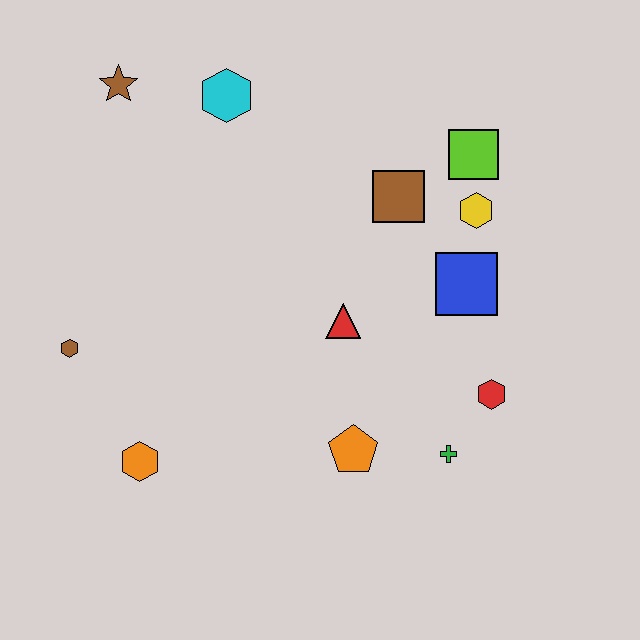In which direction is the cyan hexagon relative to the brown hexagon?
The cyan hexagon is above the brown hexagon.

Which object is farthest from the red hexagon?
The brown star is farthest from the red hexagon.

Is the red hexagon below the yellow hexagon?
Yes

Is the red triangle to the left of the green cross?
Yes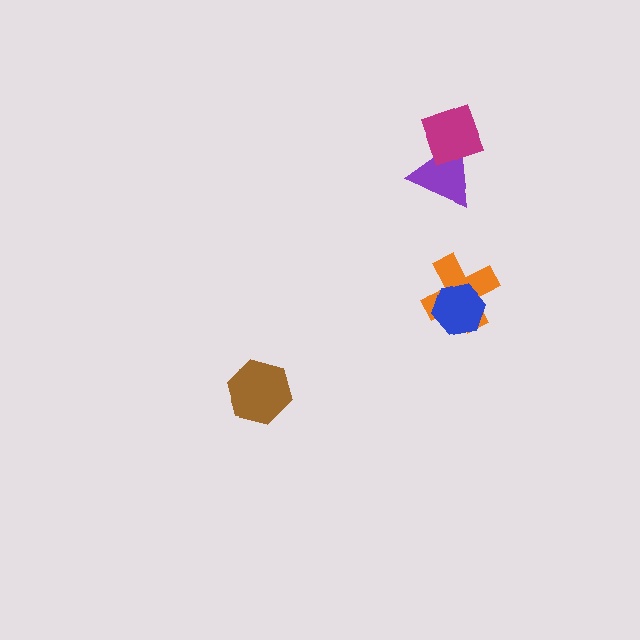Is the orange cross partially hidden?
Yes, it is partially covered by another shape.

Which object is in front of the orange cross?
The blue hexagon is in front of the orange cross.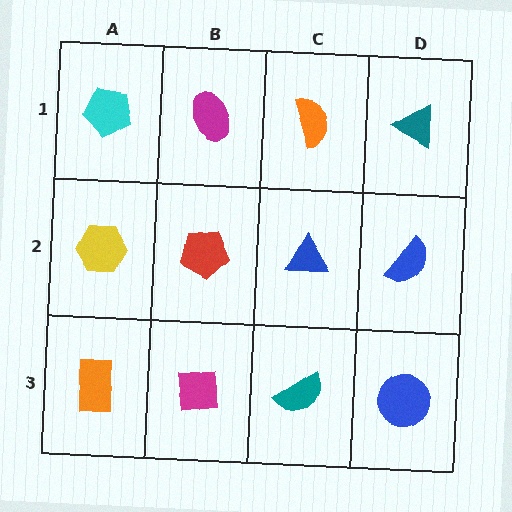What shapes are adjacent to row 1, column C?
A blue triangle (row 2, column C), a magenta ellipse (row 1, column B), a teal triangle (row 1, column D).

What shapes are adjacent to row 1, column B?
A red pentagon (row 2, column B), a cyan pentagon (row 1, column A), an orange semicircle (row 1, column C).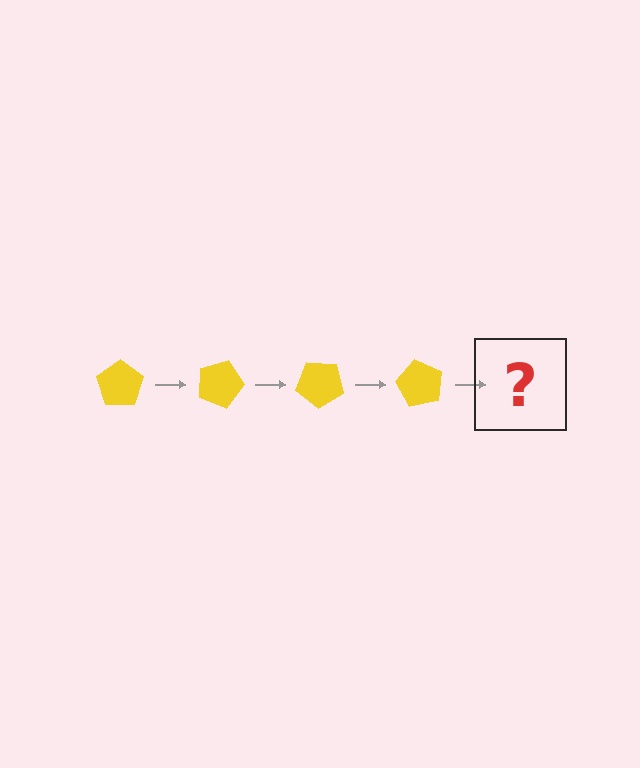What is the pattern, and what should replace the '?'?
The pattern is that the pentagon rotates 20 degrees each step. The '?' should be a yellow pentagon rotated 80 degrees.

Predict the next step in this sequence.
The next step is a yellow pentagon rotated 80 degrees.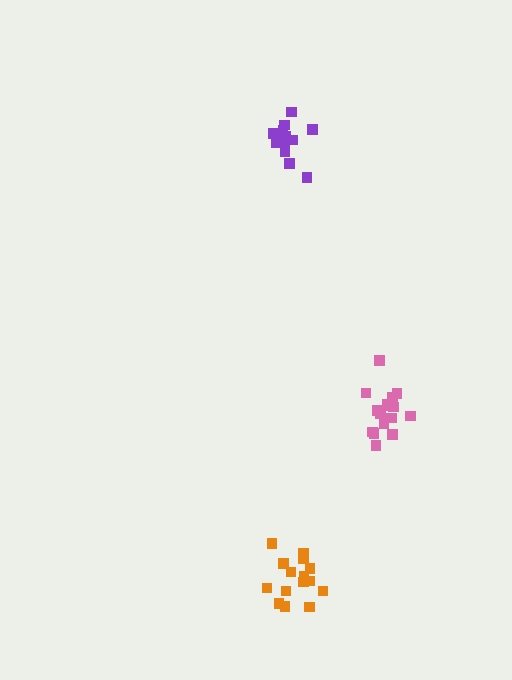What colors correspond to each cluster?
The clusters are colored: orange, pink, purple.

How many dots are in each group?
Group 1: 15 dots, Group 2: 17 dots, Group 3: 14 dots (46 total).